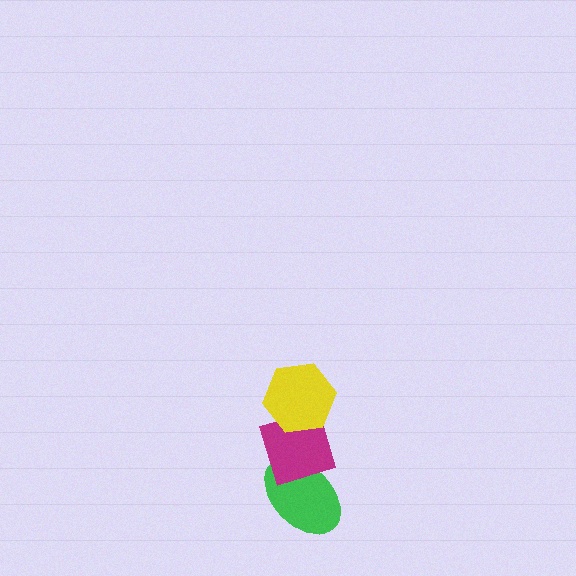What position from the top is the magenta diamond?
The magenta diamond is 2nd from the top.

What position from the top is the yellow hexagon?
The yellow hexagon is 1st from the top.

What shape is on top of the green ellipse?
The magenta diamond is on top of the green ellipse.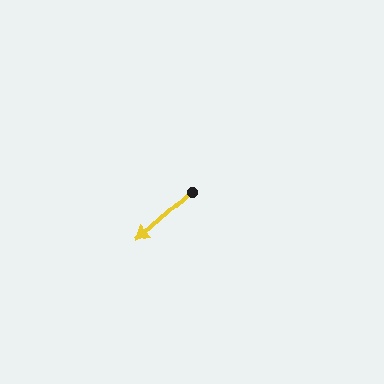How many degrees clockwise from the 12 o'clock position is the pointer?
Approximately 229 degrees.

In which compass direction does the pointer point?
Southwest.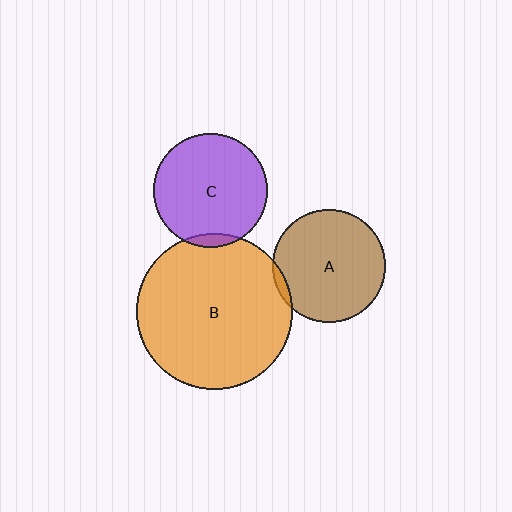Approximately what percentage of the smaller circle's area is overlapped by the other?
Approximately 5%.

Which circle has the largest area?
Circle B (orange).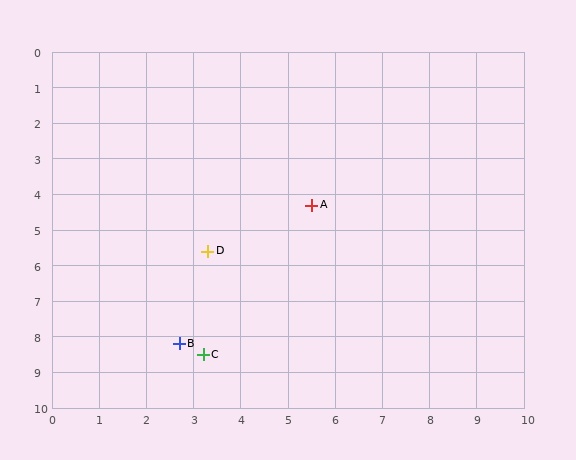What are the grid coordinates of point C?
Point C is at approximately (3.2, 8.5).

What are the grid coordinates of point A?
Point A is at approximately (5.5, 4.3).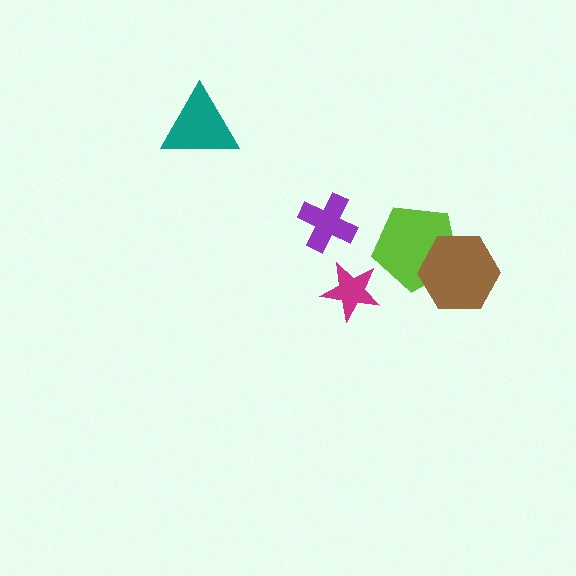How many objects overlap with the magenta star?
0 objects overlap with the magenta star.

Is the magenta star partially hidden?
No, no other shape covers it.